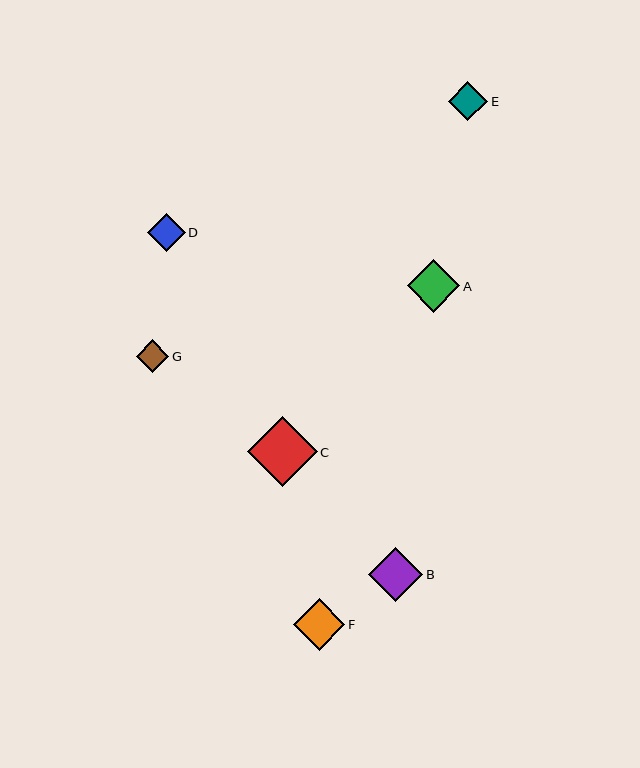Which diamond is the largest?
Diamond C is the largest with a size of approximately 70 pixels.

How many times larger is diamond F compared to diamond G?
Diamond F is approximately 1.6 times the size of diamond G.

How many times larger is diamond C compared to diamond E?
Diamond C is approximately 1.8 times the size of diamond E.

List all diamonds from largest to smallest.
From largest to smallest: C, B, A, F, E, D, G.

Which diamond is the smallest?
Diamond G is the smallest with a size of approximately 33 pixels.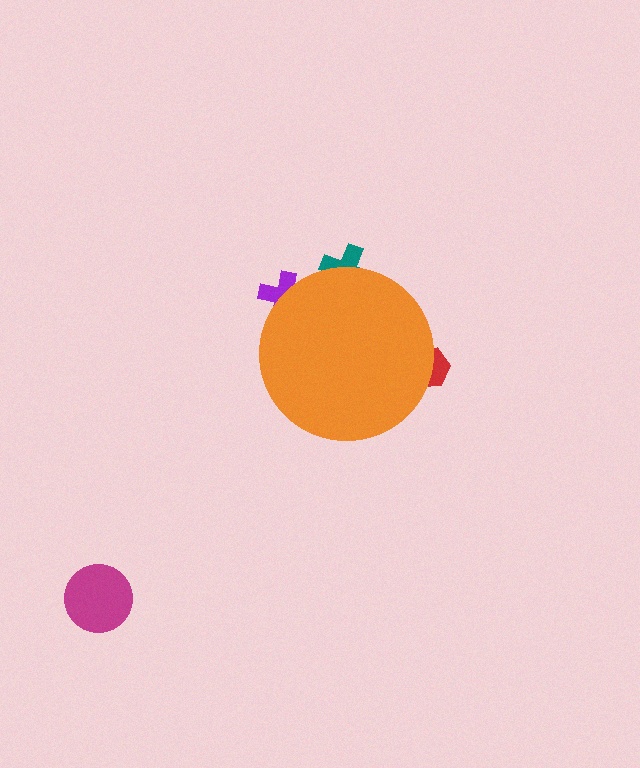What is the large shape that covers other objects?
An orange circle.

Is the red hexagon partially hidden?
Yes, the red hexagon is partially hidden behind the orange circle.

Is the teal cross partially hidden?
Yes, the teal cross is partially hidden behind the orange circle.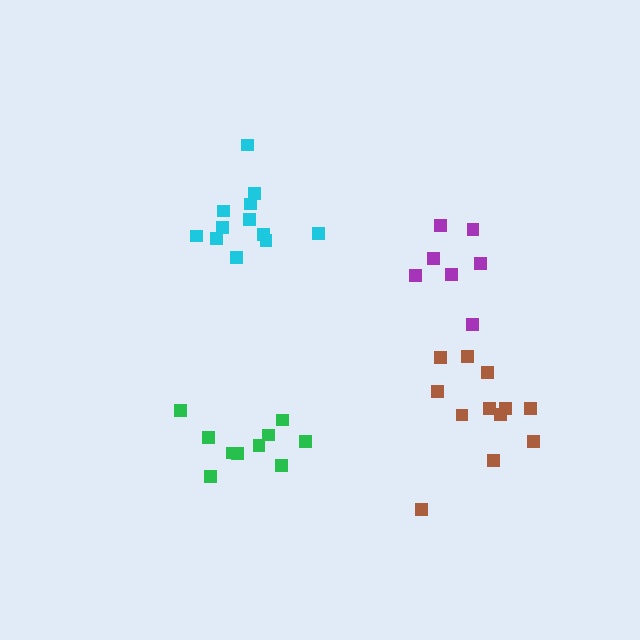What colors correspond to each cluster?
The clusters are colored: cyan, purple, green, brown.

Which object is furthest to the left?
The cyan cluster is leftmost.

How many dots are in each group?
Group 1: 12 dots, Group 2: 7 dots, Group 3: 10 dots, Group 4: 12 dots (41 total).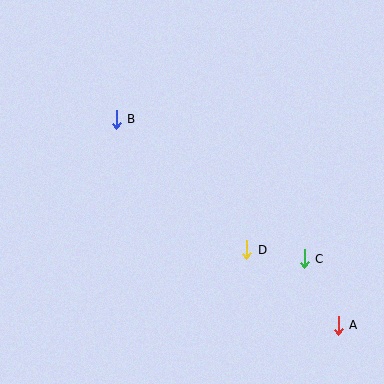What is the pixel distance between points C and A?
The distance between C and A is 75 pixels.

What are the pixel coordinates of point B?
Point B is at (116, 119).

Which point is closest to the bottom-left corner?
Point D is closest to the bottom-left corner.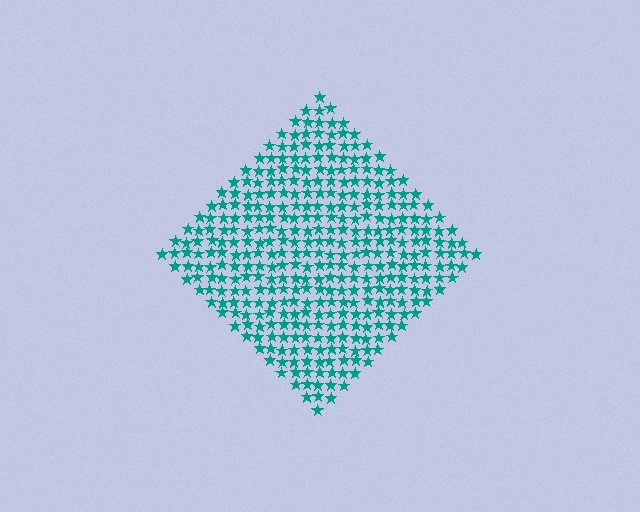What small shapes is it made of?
It is made of small stars.